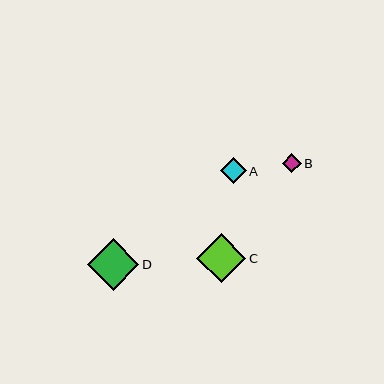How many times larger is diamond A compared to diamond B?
Diamond A is approximately 1.3 times the size of diamond B.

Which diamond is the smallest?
Diamond B is the smallest with a size of approximately 19 pixels.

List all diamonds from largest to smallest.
From largest to smallest: D, C, A, B.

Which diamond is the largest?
Diamond D is the largest with a size of approximately 52 pixels.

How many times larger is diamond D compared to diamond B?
Diamond D is approximately 2.7 times the size of diamond B.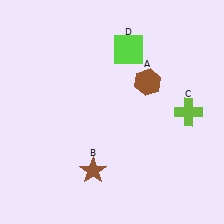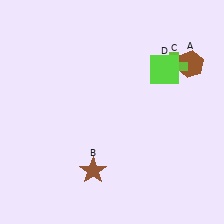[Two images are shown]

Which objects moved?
The objects that moved are: the brown hexagon (A), the lime cross (C), the lime square (D).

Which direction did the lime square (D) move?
The lime square (D) moved right.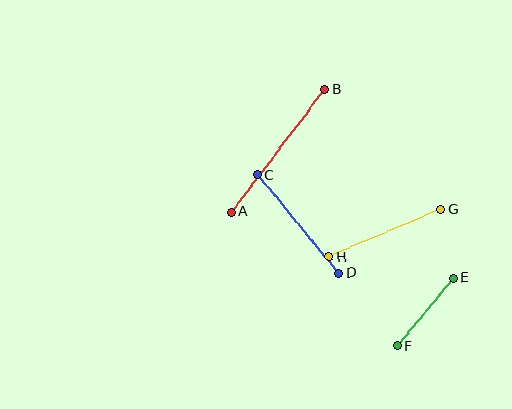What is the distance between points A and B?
The distance is approximately 154 pixels.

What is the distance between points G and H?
The distance is approximately 122 pixels.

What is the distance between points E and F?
The distance is approximately 88 pixels.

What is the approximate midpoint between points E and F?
The midpoint is at approximately (425, 312) pixels.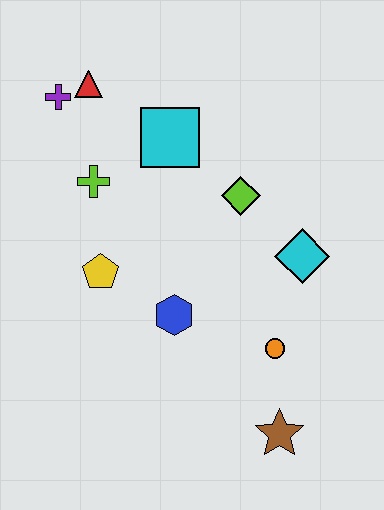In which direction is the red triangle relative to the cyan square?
The red triangle is to the left of the cyan square.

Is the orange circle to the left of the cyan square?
No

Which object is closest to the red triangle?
The purple cross is closest to the red triangle.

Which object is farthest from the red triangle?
The brown star is farthest from the red triangle.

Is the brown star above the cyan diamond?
No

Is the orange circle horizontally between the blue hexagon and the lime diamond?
No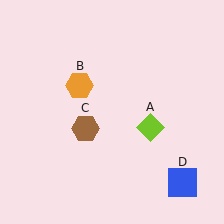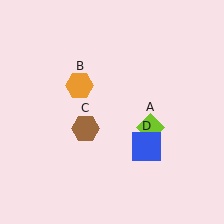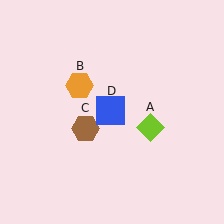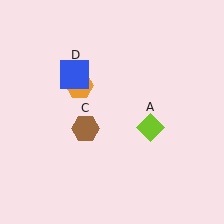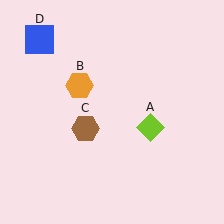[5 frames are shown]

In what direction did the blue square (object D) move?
The blue square (object D) moved up and to the left.